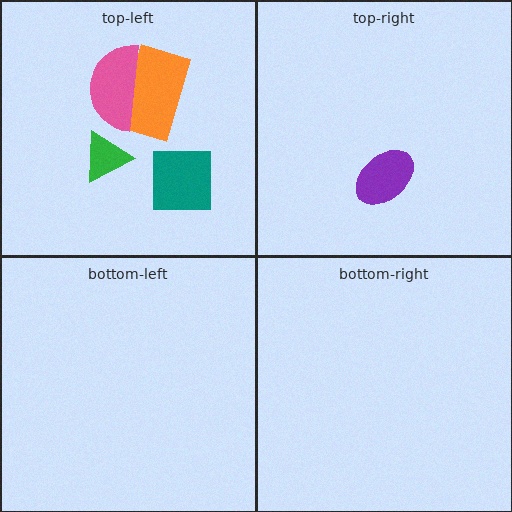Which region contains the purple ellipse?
The top-right region.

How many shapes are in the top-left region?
4.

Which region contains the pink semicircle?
The top-left region.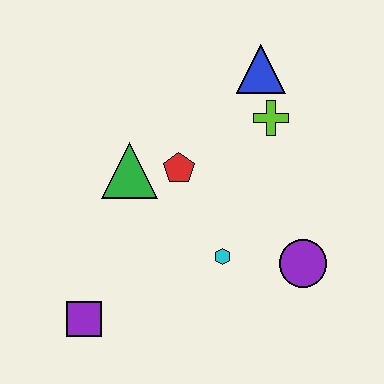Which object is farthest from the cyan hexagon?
The blue triangle is farthest from the cyan hexagon.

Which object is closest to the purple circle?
The cyan hexagon is closest to the purple circle.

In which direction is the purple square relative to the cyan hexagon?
The purple square is to the left of the cyan hexagon.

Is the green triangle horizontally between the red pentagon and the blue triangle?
No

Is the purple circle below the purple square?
No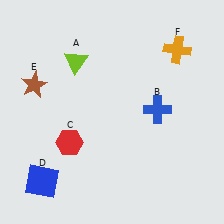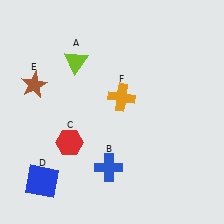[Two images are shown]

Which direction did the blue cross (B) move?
The blue cross (B) moved down.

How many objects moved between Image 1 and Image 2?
2 objects moved between the two images.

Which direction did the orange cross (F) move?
The orange cross (F) moved left.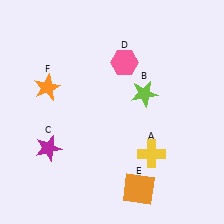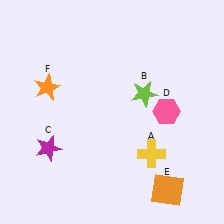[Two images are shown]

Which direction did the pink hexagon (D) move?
The pink hexagon (D) moved down.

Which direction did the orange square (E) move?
The orange square (E) moved right.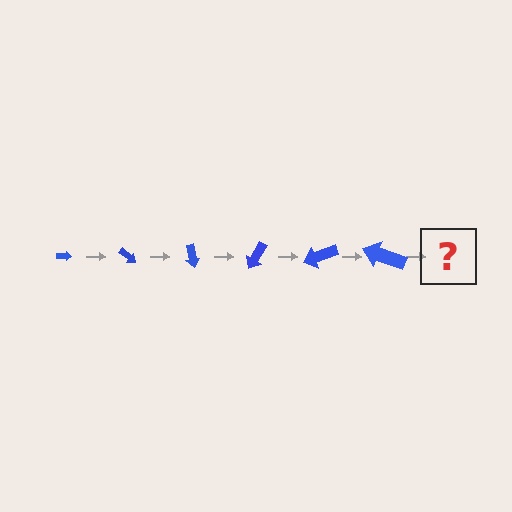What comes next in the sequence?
The next element should be an arrow, larger than the previous one and rotated 240 degrees from the start.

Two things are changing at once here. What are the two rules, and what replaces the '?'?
The two rules are that the arrow grows larger each step and it rotates 40 degrees each step. The '?' should be an arrow, larger than the previous one and rotated 240 degrees from the start.